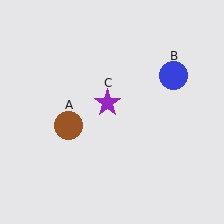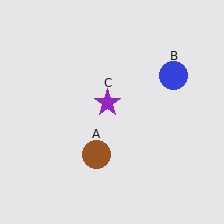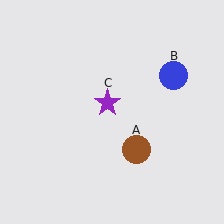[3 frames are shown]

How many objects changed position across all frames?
1 object changed position: brown circle (object A).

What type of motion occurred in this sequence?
The brown circle (object A) rotated counterclockwise around the center of the scene.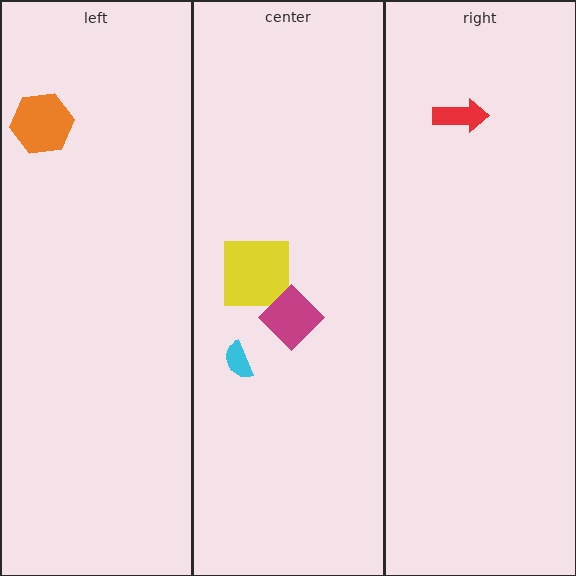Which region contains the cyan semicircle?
The center region.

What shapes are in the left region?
The orange hexagon.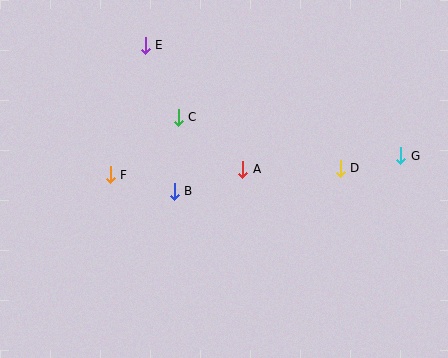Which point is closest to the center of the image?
Point A at (243, 169) is closest to the center.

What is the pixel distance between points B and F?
The distance between B and F is 66 pixels.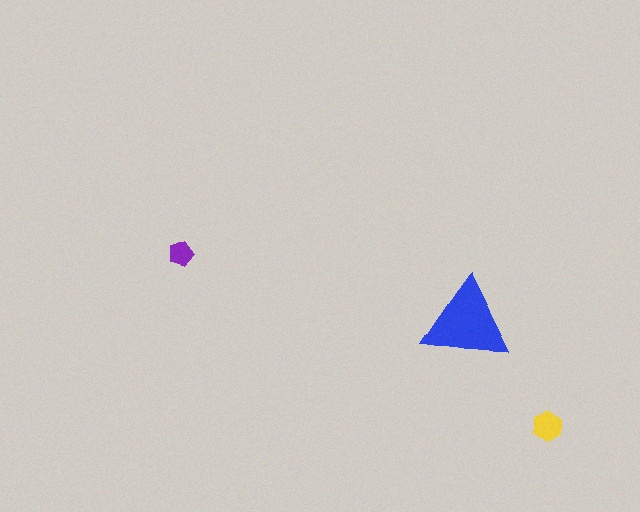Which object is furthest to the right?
The yellow hexagon is rightmost.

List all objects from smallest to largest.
The purple pentagon, the yellow hexagon, the blue triangle.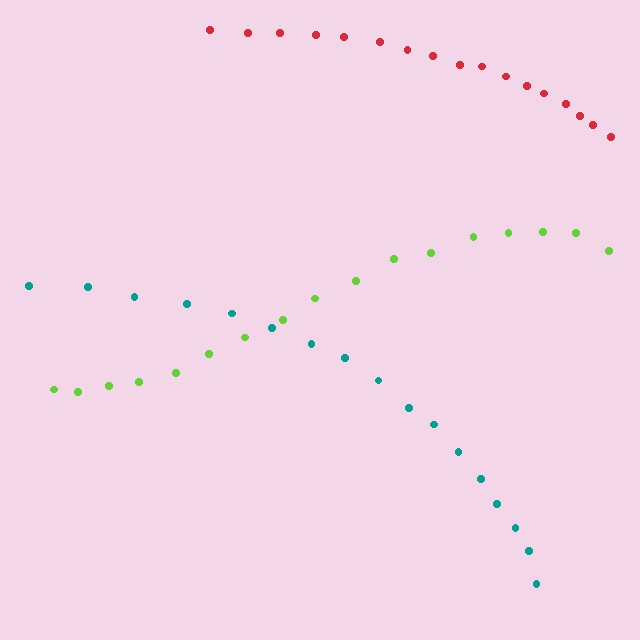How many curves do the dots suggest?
There are 3 distinct paths.